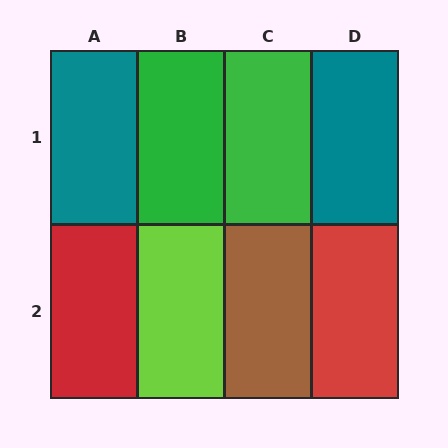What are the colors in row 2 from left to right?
Red, lime, brown, red.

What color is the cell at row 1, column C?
Green.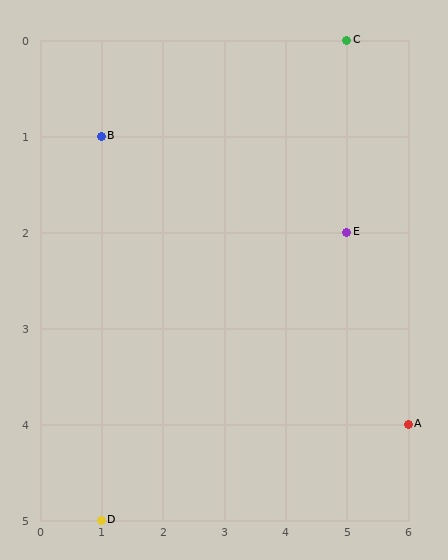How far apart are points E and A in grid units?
Points E and A are 1 column and 2 rows apart (about 2.2 grid units diagonally).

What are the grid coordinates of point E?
Point E is at grid coordinates (5, 2).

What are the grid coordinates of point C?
Point C is at grid coordinates (5, 0).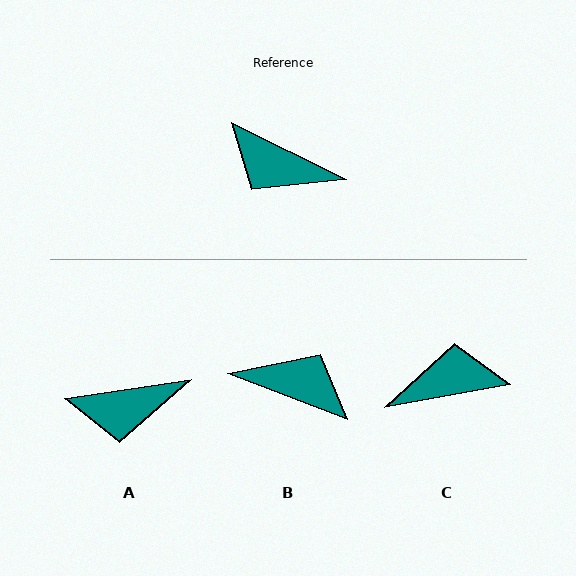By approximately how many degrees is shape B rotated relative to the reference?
Approximately 174 degrees clockwise.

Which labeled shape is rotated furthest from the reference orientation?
B, about 174 degrees away.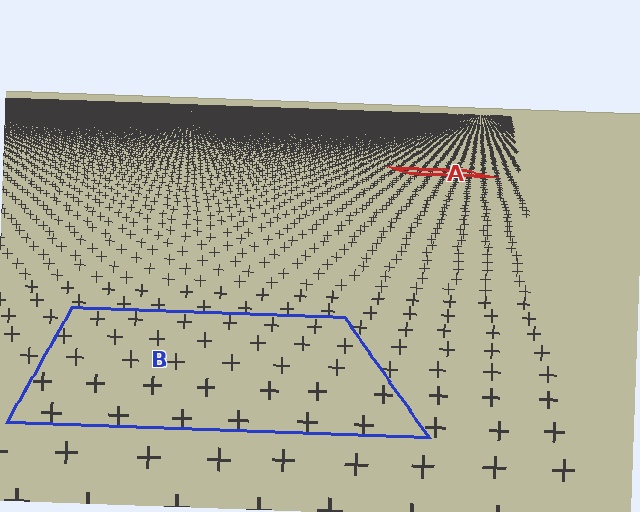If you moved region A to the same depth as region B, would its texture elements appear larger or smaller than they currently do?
They would appear larger. At a closer depth, the same texture elements are projected at a bigger on-screen size.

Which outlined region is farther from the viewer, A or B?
Region A is farther from the viewer — the texture elements inside it appear smaller and more densely packed.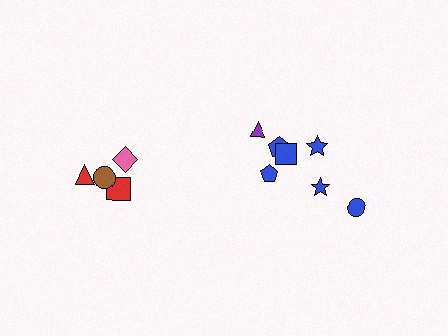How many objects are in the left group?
There are 4 objects.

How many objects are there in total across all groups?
There are 11 objects.